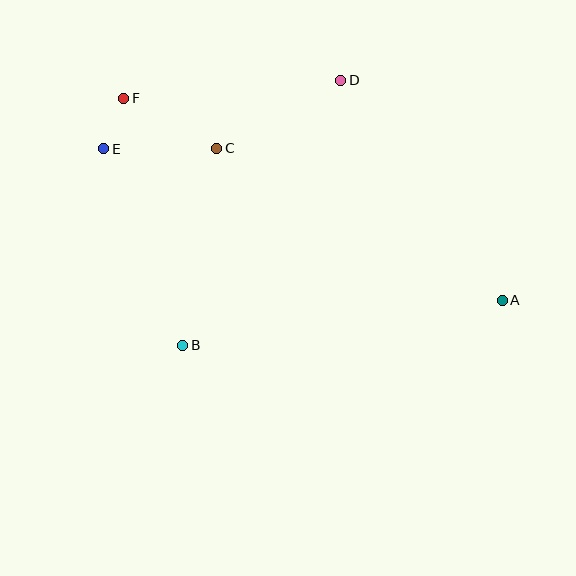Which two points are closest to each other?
Points E and F are closest to each other.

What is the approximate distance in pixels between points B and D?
The distance between B and D is approximately 309 pixels.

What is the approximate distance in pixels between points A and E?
The distance between A and E is approximately 426 pixels.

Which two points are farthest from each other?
Points A and F are farthest from each other.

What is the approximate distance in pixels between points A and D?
The distance between A and D is approximately 273 pixels.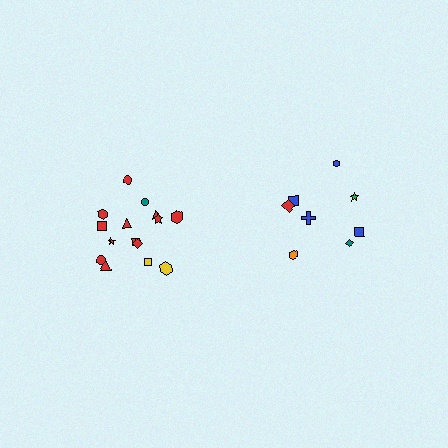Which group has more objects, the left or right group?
The left group.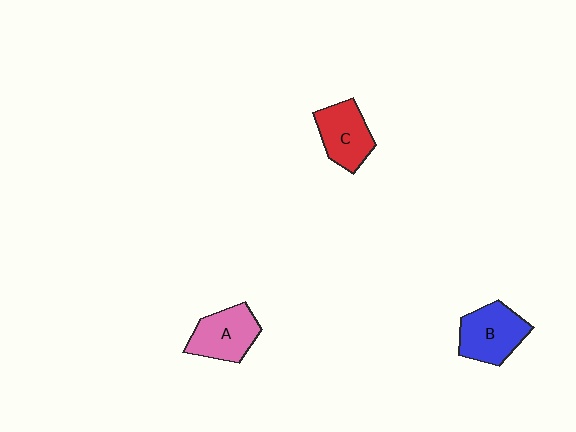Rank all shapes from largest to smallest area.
From largest to smallest: B (blue), A (pink), C (red).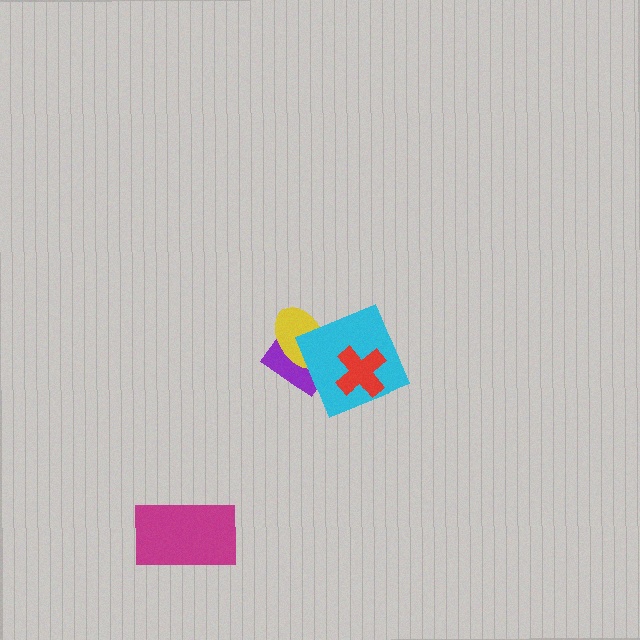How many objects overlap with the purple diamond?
3 objects overlap with the purple diamond.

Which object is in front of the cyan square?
The red cross is in front of the cyan square.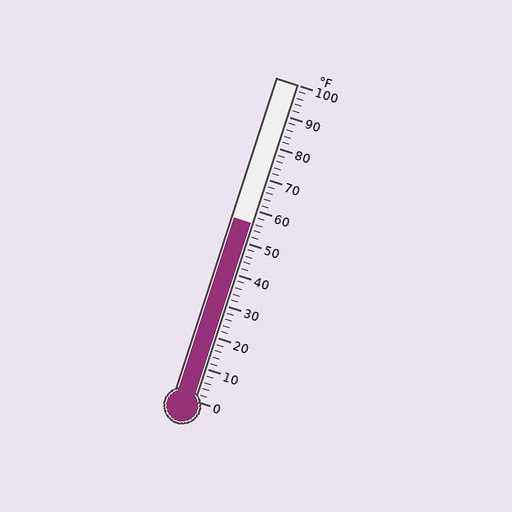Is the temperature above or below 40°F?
The temperature is above 40°F.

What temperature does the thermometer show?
The thermometer shows approximately 56°F.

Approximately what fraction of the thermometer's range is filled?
The thermometer is filled to approximately 55% of its range.